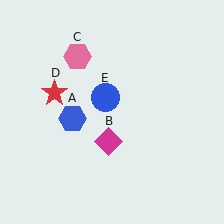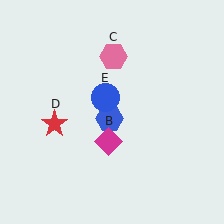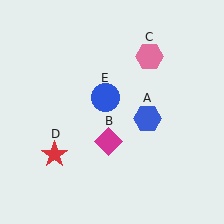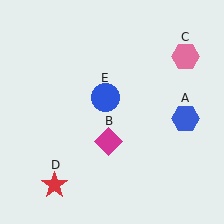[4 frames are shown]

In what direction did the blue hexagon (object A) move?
The blue hexagon (object A) moved right.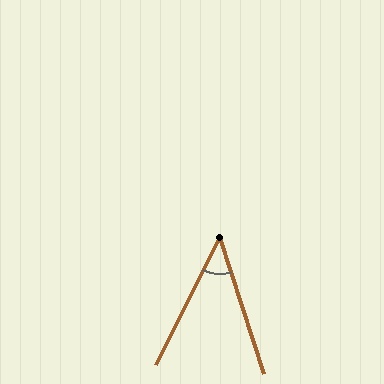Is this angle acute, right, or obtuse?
It is acute.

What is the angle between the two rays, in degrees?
Approximately 45 degrees.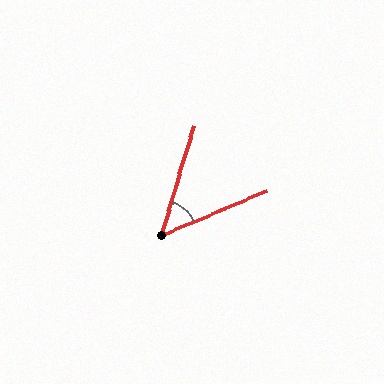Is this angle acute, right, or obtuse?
It is acute.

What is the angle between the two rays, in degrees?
Approximately 50 degrees.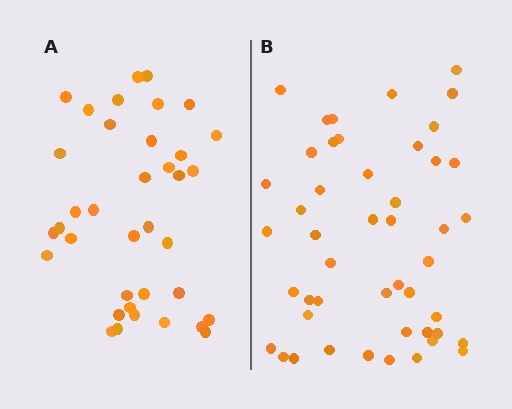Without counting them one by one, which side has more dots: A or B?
Region B (the right region) has more dots.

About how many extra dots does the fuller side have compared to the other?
Region B has roughly 10 or so more dots than region A.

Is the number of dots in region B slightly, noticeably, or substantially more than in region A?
Region B has noticeably more, but not dramatically so. The ratio is roughly 1.3 to 1.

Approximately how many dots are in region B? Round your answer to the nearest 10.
About 50 dots. (The exact count is 47, which rounds to 50.)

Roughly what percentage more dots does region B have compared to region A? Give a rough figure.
About 25% more.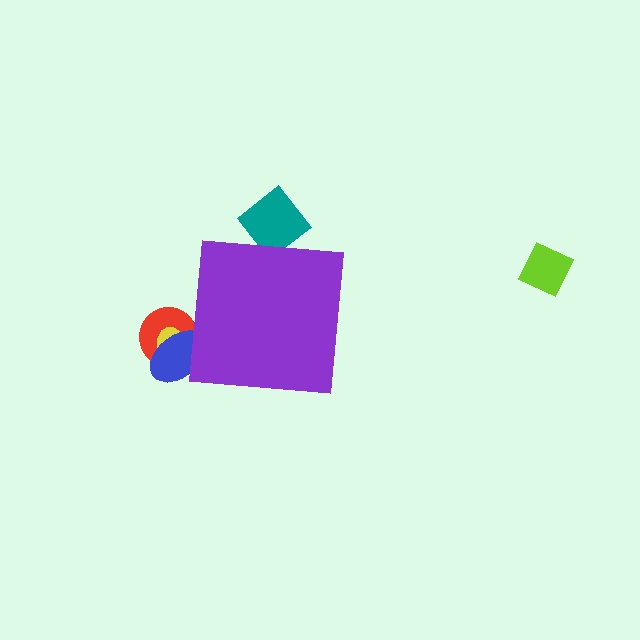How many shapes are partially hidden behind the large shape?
4 shapes are partially hidden.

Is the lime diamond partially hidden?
No, the lime diamond is fully visible.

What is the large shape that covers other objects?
A purple square.